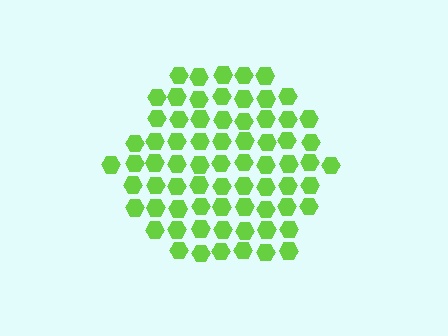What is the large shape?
The large shape is a hexagon.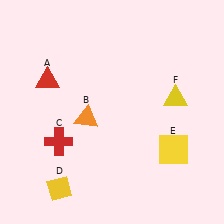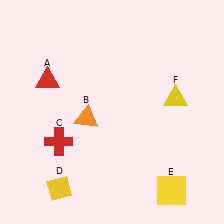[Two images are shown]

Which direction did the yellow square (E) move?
The yellow square (E) moved down.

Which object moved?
The yellow square (E) moved down.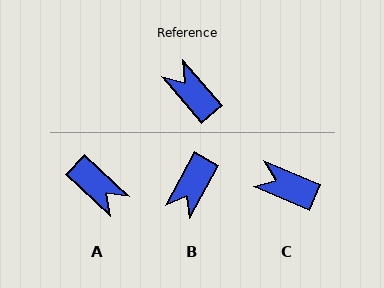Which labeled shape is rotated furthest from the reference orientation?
A, about 173 degrees away.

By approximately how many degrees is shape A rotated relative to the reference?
Approximately 173 degrees clockwise.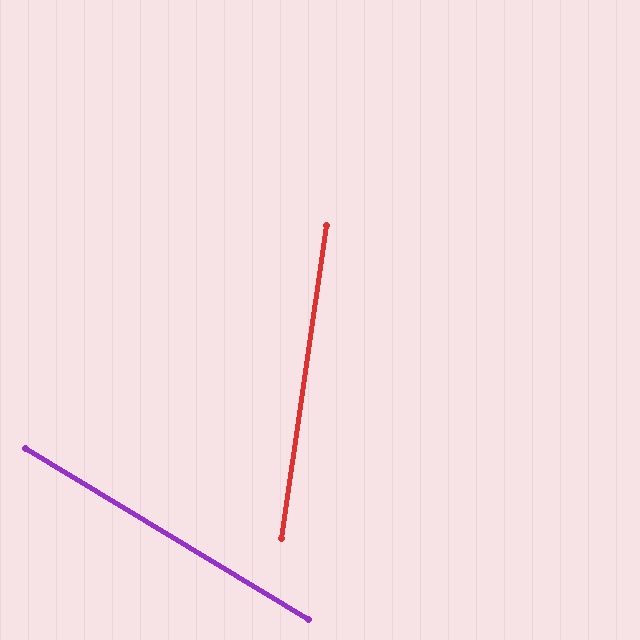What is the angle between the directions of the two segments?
Approximately 67 degrees.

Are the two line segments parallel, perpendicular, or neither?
Neither parallel nor perpendicular — they differ by about 67°.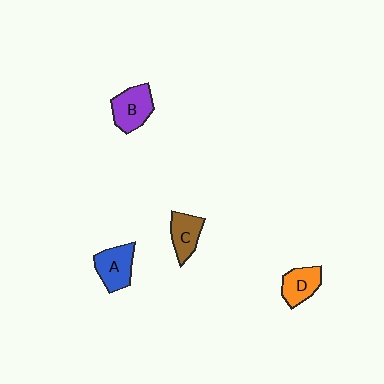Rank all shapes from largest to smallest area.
From largest to smallest: B (purple), A (blue), C (brown), D (orange).